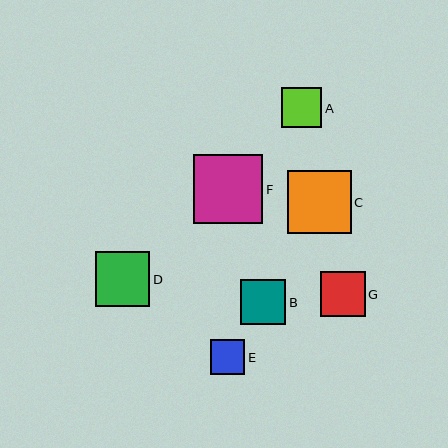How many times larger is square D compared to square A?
Square D is approximately 1.3 times the size of square A.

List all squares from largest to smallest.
From largest to smallest: F, C, D, B, G, A, E.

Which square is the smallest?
Square E is the smallest with a size of approximately 35 pixels.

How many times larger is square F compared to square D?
Square F is approximately 1.3 times the size of square D.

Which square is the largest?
Square F is the largest with a size of approximately 69 pixels.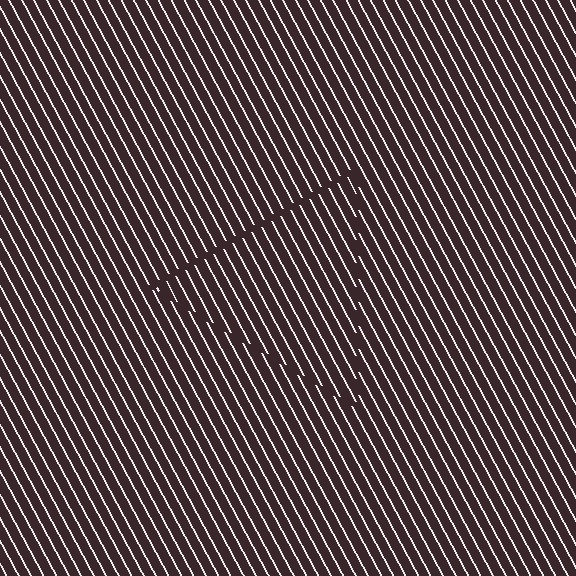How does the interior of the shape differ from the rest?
The interior of the shape contains the same grating, shifted by half a period — the contour is defined by the phase discontinuity where line-ends from the inner and outer gratings abut.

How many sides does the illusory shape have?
3 sides — the line-ends trace a triangle.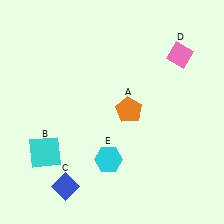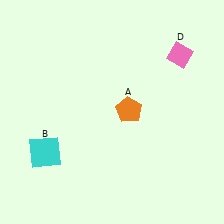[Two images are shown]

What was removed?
The blue diamond (C), the cyan hexagon (E) were removed in Image 2.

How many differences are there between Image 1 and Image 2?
There are 2 differences between the two images.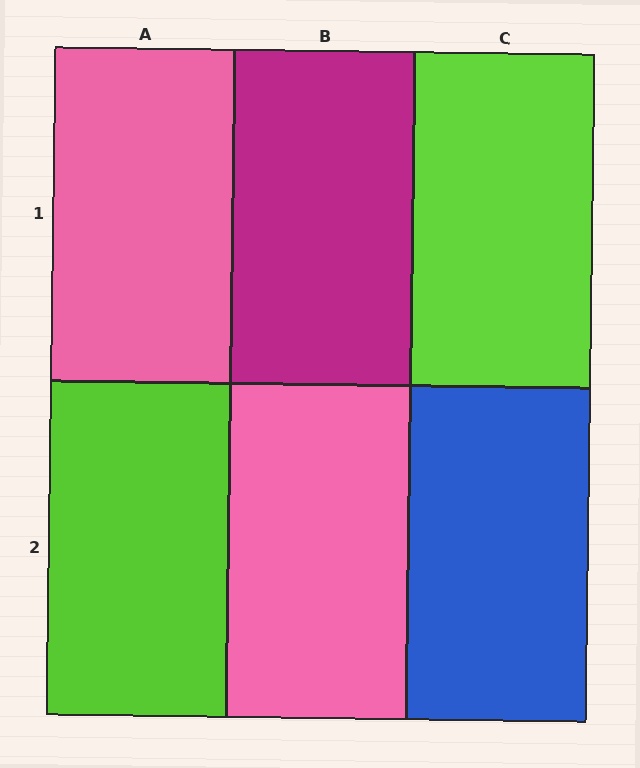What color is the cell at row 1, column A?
Pink.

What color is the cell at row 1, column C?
Lime.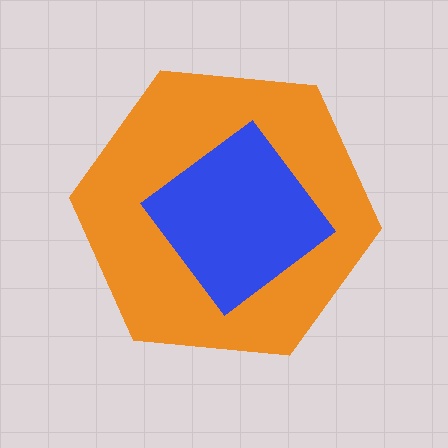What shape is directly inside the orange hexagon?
The blue diamond.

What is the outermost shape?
The orange hexagon.